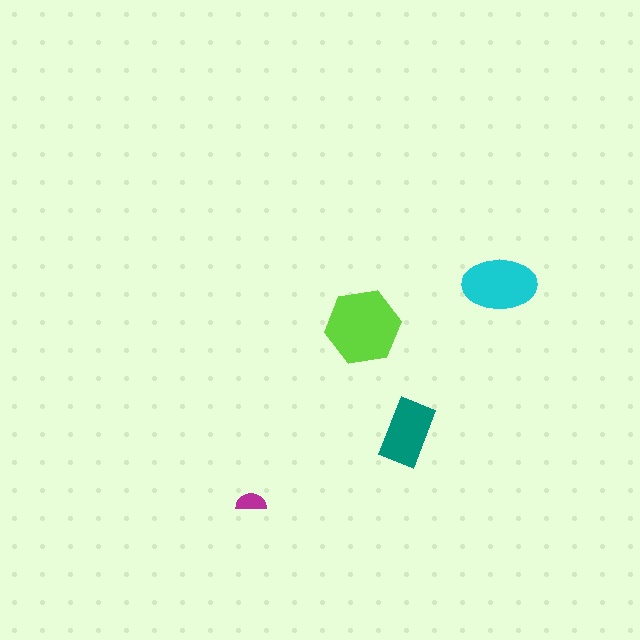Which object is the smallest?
The magenta semicircle.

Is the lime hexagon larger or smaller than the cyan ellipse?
Larger.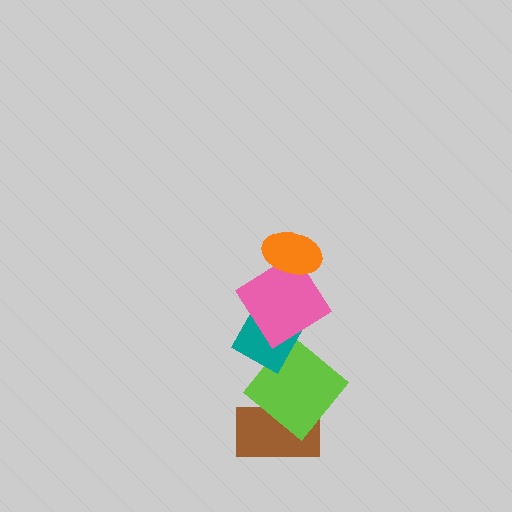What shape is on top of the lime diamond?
The teal diamond is on top of the lime diamond.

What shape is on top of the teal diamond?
The pink diamond is on top of the teal diamond.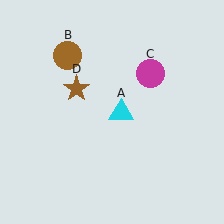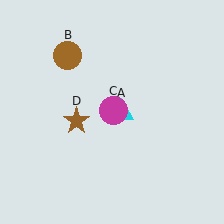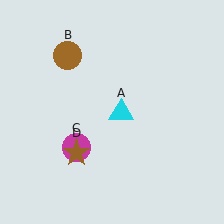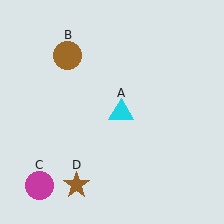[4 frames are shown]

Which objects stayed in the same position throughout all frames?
Cyan triangle (object A) and brown circle (object B) remained stationary.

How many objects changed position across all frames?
2 objects changed position: magenta circle (object C), brown star (object D).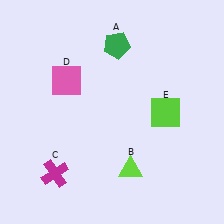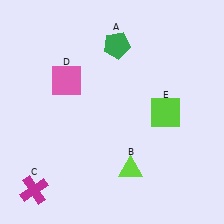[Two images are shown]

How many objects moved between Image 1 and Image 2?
1 object moved between the two images.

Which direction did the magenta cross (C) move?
The magenta cross (C) moved left.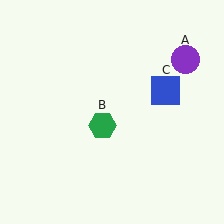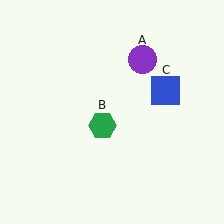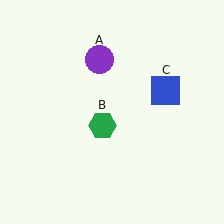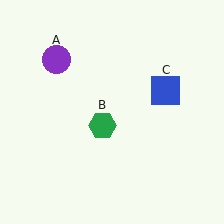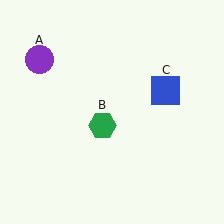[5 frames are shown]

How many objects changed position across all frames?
1 object changed position: purple circle (object A).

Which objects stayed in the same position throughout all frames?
Green hexagon (object B) and blue square (object C) remained stationary.